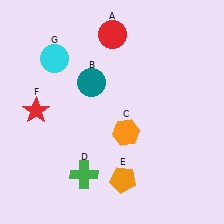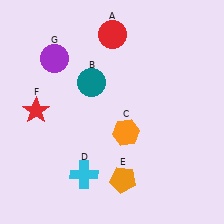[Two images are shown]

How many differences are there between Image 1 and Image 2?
There are 2 differences between the two images.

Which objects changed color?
D changed from green to cyan. G changed from cyan to purple.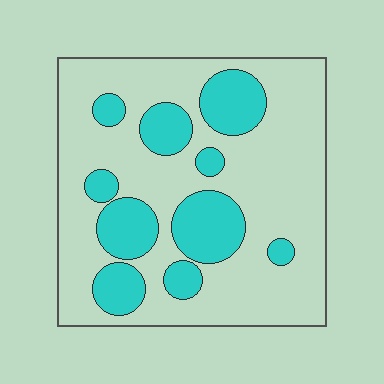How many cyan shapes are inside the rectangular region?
10.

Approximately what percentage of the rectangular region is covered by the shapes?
Approximately 25%.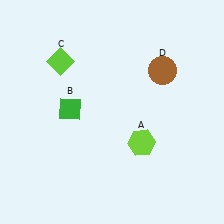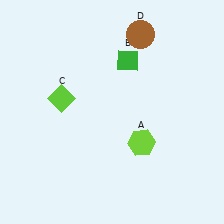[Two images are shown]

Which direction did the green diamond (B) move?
The green diamond (B) moved right.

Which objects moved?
The objects that moved are: the green diamond (B), the lime diamond (C), the brown circle (D).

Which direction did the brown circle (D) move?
The brown circle (D) moved up.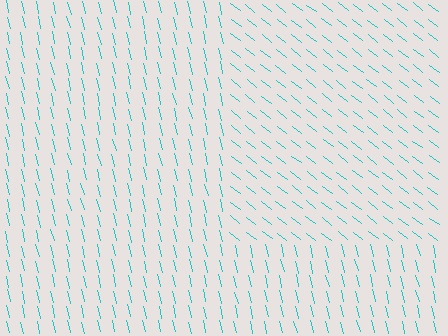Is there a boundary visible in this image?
Yes, there is a texture boundary formed by a change in line orientation.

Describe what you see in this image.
The image is filled with small cyan line segments. A rectangle region in the image has lines oriented differently from the surrounding lines, creating a visible texture boundary.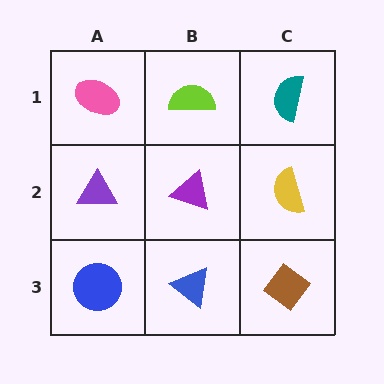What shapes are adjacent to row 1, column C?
A yellow semicircle (row 2, column C), a lime semicircle (row 1, column B).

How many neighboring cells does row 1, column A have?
2.